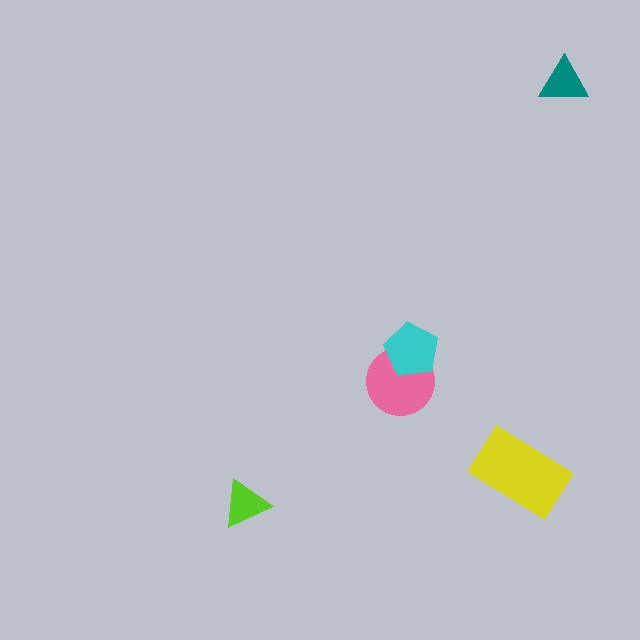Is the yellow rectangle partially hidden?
No, no other shape covers it.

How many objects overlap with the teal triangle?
0 objects overlap with the teal triangle.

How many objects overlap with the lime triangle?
0 objects overlap with the lime triangle.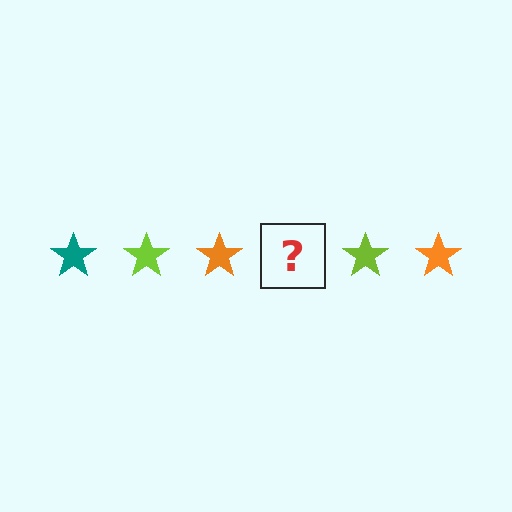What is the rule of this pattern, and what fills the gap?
The rule is that the pattern cycles through teal, lime, orange stars. The gap should be filled with a teal star.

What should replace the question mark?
The question mark should be replaced with a teal star.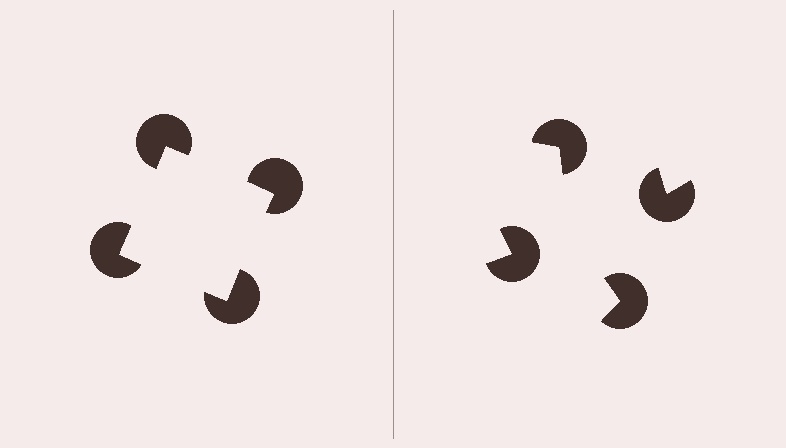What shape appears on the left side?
An illusory square.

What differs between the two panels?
The pac-man discs are positioned identically on both sides; only the wedge orientations differ. On the left they align to a square; on the right they are misaligned.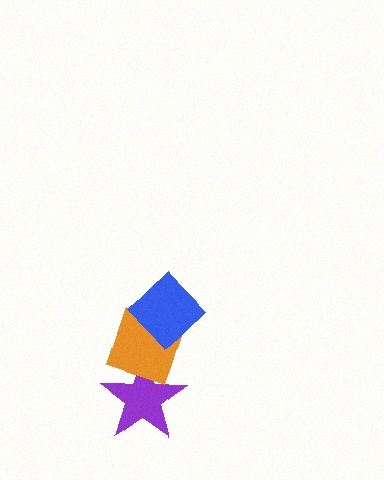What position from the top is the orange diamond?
The orange diamond is 2nd from the top.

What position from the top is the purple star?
The purple star is 3rd from the top.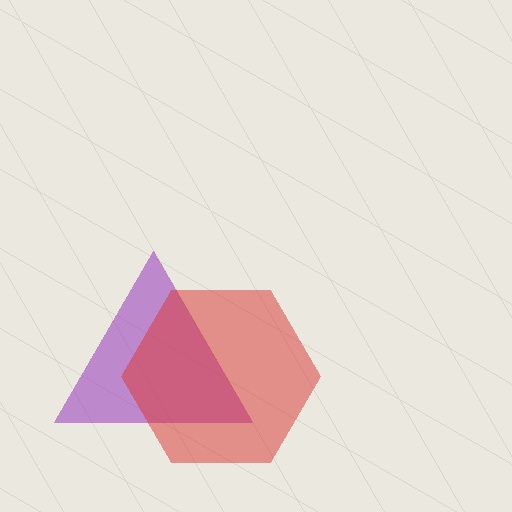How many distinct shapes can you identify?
There are 2 distinct shapes: a purple triangle, a red hexagon.